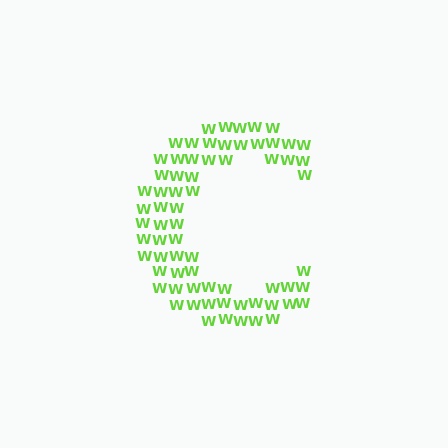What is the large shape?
The large shape is the letter C.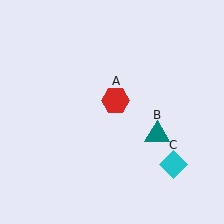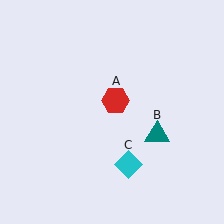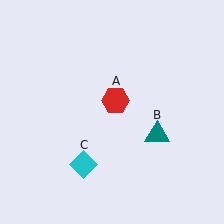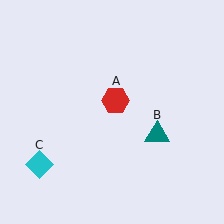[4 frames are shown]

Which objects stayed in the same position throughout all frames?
Red hexagon (object A) and teal triangle (object B) remained stationary.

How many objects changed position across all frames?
1 object changed position: cyan diamond (object C).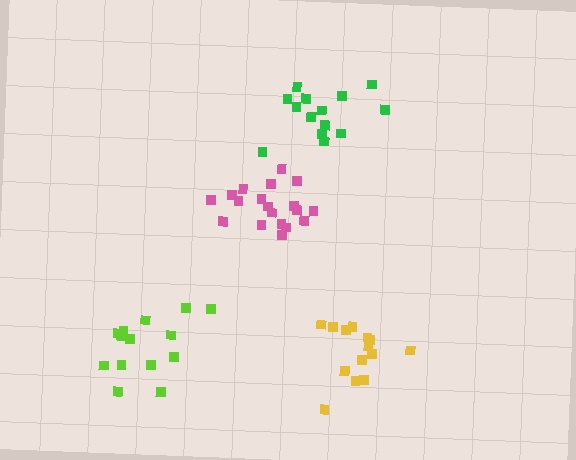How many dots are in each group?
Group 1: 14 dots, Group 2: 19 dots, Group 3: 14 dots, Group 4: 14 dots (61 total).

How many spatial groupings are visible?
There are 4 spatial groupings.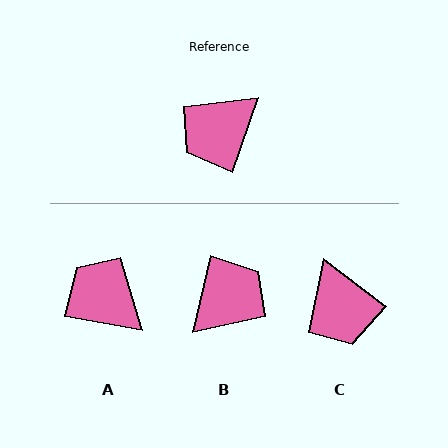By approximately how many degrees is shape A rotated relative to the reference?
Approximately 81 degrees clockwise.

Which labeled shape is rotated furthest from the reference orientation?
B, about 174 degrees away.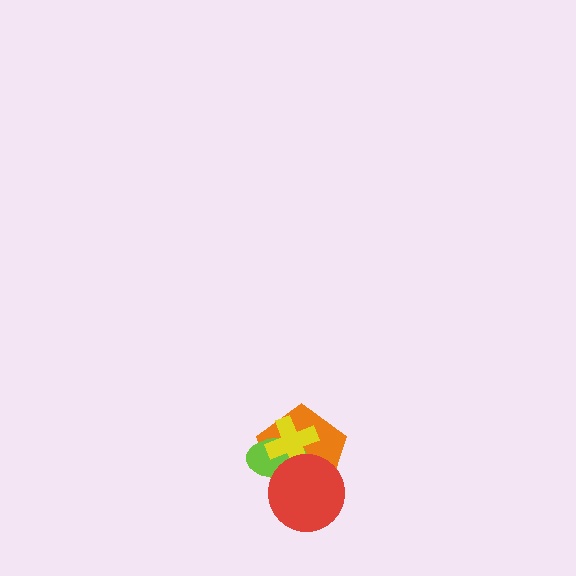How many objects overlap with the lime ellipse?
3 objects overlap with the lime ellipse.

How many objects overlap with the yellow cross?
3 objects overlap with the yellow cross.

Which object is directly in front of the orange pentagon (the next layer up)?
The lime ellipse is directly in front of the orange pentagon.